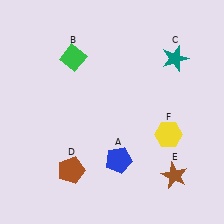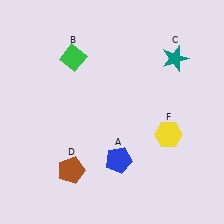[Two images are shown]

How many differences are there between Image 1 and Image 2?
There is 1 difference between the two images.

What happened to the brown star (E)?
The brown star (E) was removed in Image 2. It was in the bottom-right area of Image 1.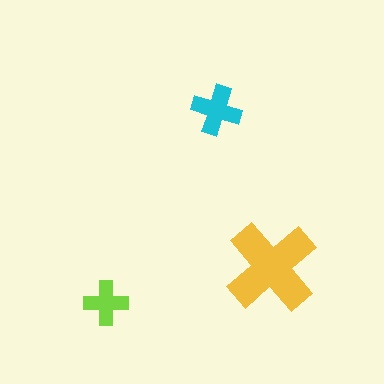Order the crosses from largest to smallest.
the yellow one, the cyan one, the lime one.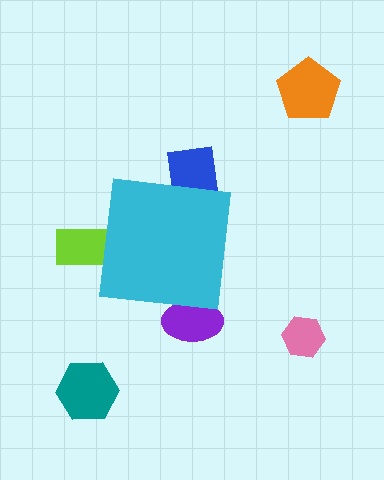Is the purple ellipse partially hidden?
Yes, the purple ellipse is partially hidden behind the cyan square.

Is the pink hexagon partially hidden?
No, the pink hexagon is fully visible.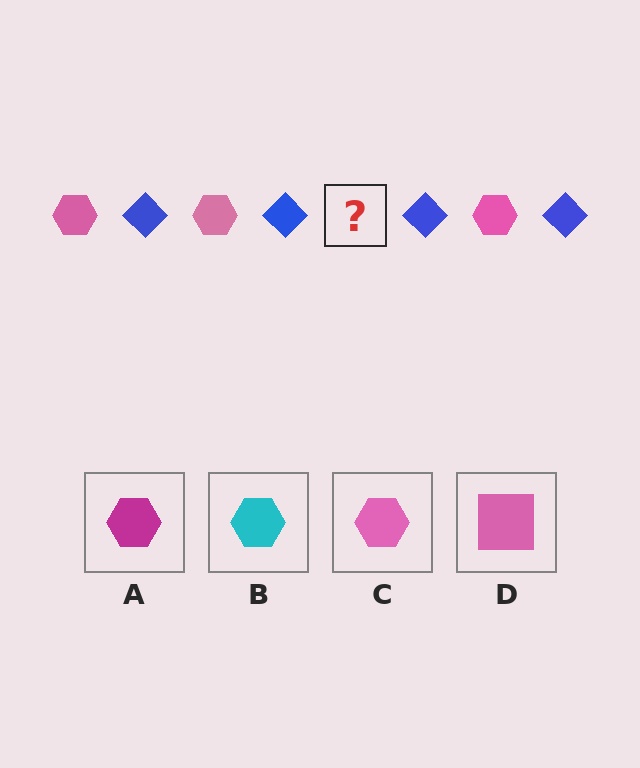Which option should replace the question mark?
Option C.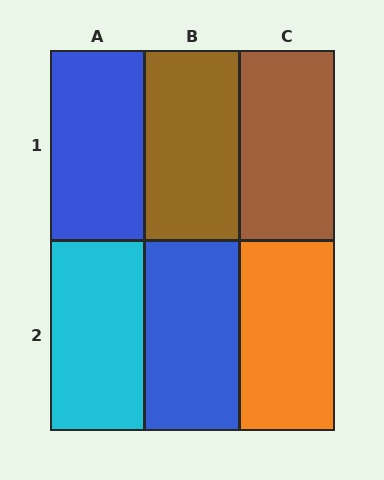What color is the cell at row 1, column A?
Blue.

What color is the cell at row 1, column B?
Brown.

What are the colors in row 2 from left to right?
Cyan, blue, orange.